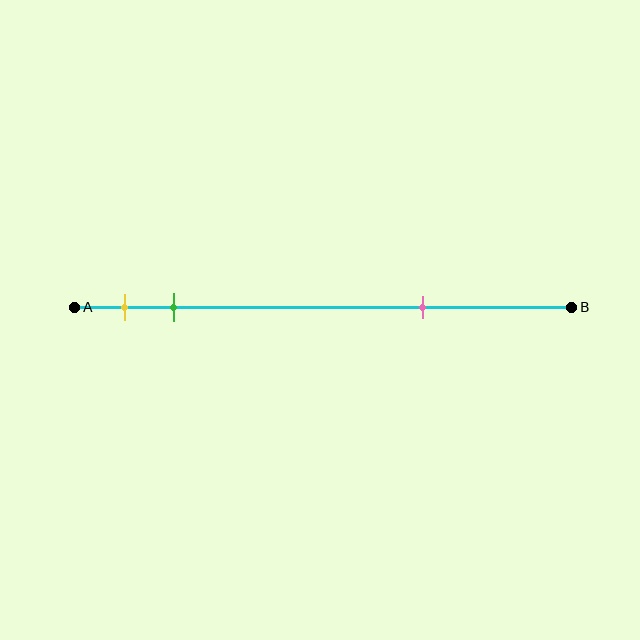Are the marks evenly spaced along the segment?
No, the marks are not evenly spaced.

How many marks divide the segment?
There are 3 marks dividing the segment.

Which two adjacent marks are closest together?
The yellow and green marks are the closest adjacent pair.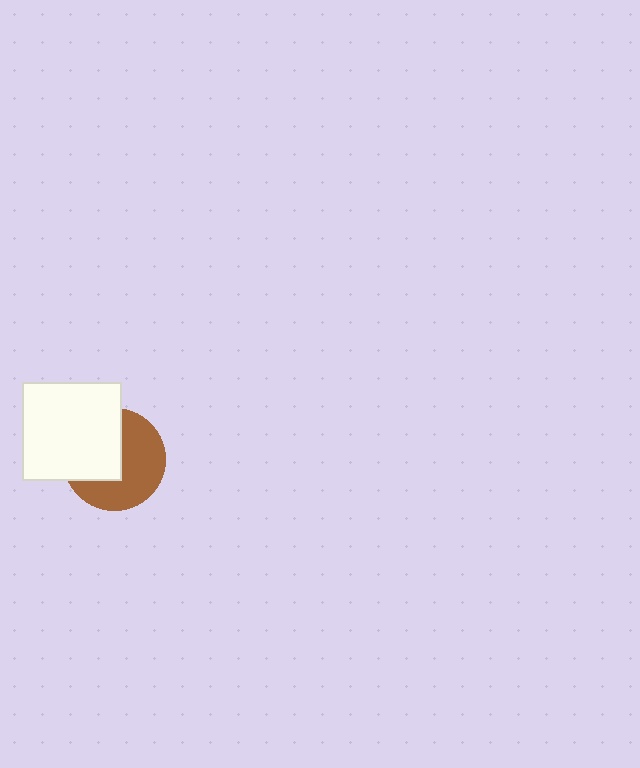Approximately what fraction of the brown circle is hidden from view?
Roughly 44% of the brown circle is hidden behind the white square.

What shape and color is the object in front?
The object in front is a white square.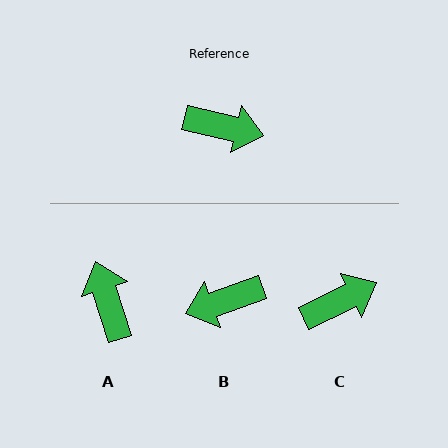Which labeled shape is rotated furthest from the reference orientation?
B, about 148 degrees away.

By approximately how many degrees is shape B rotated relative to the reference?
Approximately 148 degrees clockwise.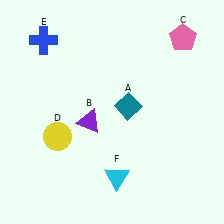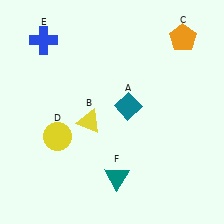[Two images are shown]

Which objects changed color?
B changed from purple to yellow. C changed from pink to orange. F changed from cyan to teal.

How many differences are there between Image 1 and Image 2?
There are 3 differences between the two images.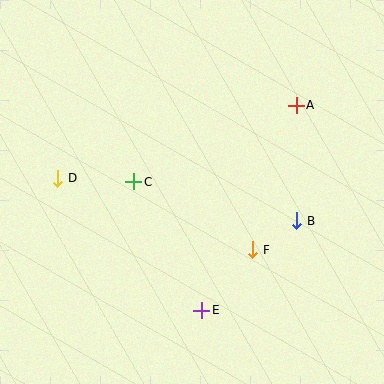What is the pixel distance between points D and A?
The distance between D and A is 249 pixels.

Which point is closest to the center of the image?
Point C at (134, 182) is closest to the center.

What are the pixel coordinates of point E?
Point E is at (202, 310).